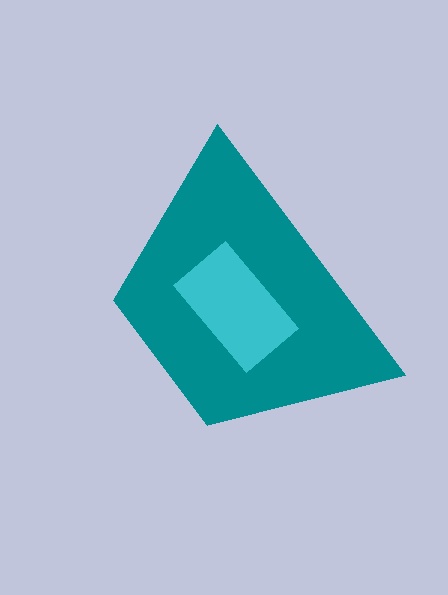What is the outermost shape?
The teal trapezoid.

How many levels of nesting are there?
2.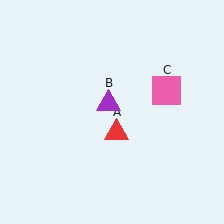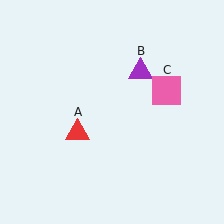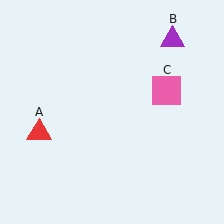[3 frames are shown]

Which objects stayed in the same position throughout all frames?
Pink square (object C) remained stationary.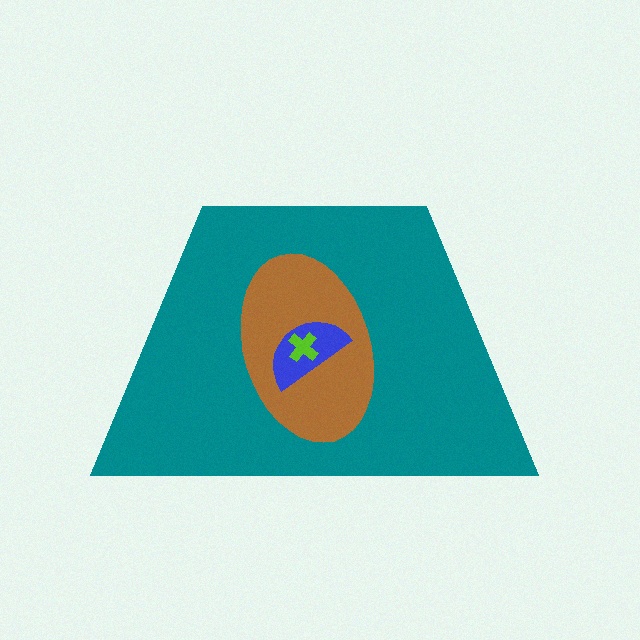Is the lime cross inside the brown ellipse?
Yes.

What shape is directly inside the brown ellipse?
The blue semicircle.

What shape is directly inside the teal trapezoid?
The brown ellipse.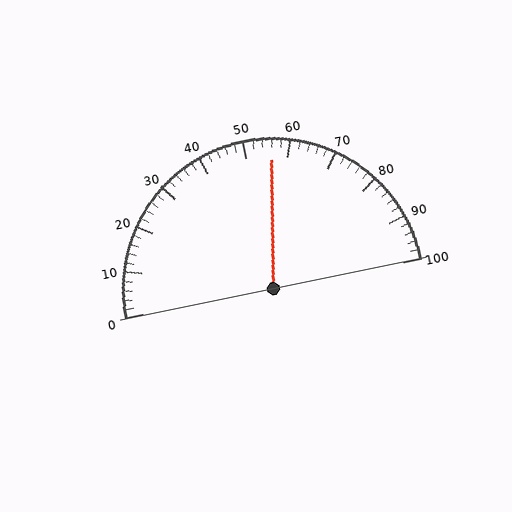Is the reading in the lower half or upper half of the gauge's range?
The reading is in the upper half of the range (0 to 100).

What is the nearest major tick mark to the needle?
The nearest major tick mark is 60.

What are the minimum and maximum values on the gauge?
The gauge ranges from 0 to 100.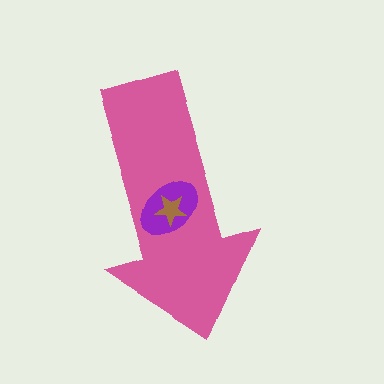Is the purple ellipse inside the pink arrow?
Yes.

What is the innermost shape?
The brown star.